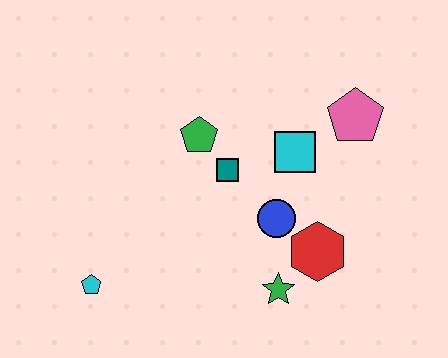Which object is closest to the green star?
The red hexagon is closest to the green star.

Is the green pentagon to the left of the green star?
Yes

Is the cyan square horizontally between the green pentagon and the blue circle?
No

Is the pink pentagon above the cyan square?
Yes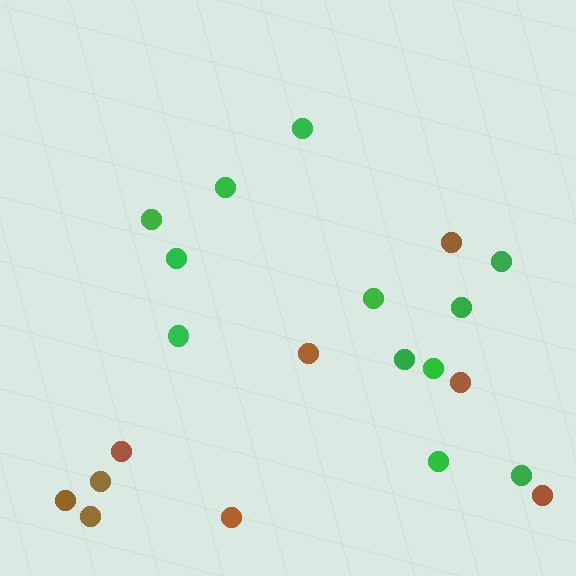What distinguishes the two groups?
There are 2 groups: one group of brown circles (9) and one group of green circles (12).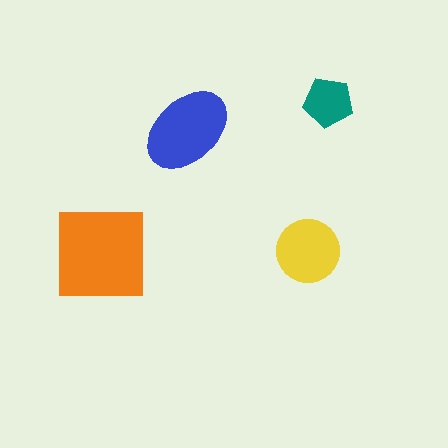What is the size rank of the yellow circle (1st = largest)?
3rd.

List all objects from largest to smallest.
The orange square, the blue ellipse, the yellow circle, the teal pentagon.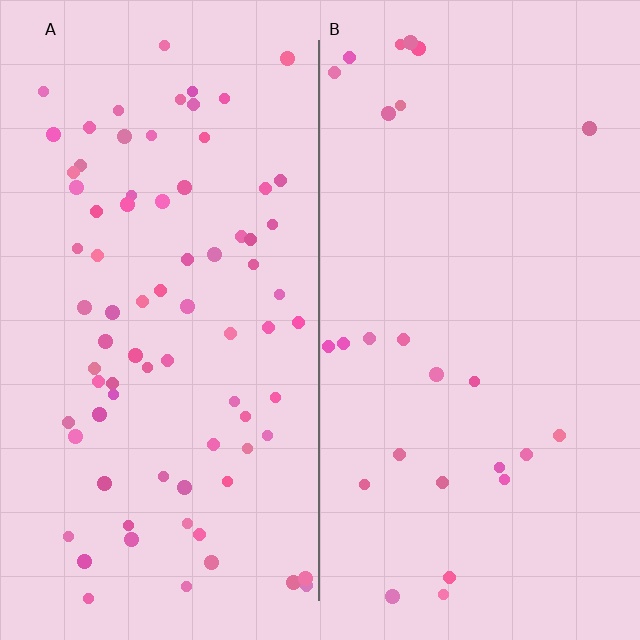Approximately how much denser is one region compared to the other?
Approximately 3.1× — region A over region B.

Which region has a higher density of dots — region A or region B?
A (the left).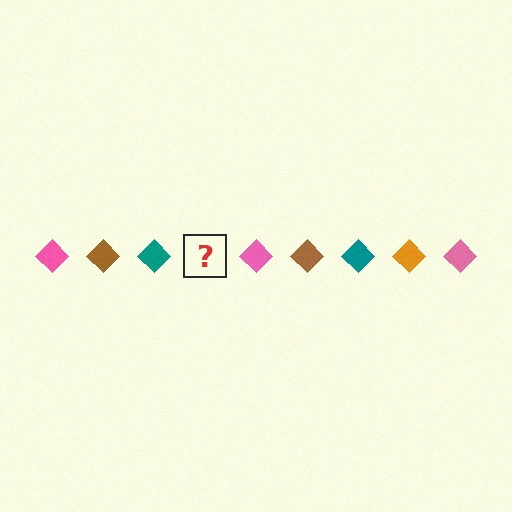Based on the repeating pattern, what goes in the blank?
The blank should be an orange diamond.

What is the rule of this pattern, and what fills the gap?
The rule is that the pattern cycles through pink, brown, teal, orange diamonds. The gap should be filled with an orange diamond.